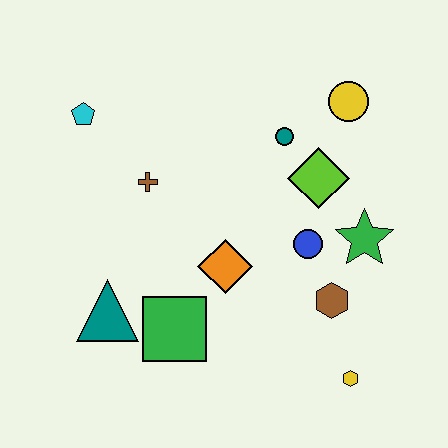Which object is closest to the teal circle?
The lime diamond is closest to the teal circle.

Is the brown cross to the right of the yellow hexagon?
No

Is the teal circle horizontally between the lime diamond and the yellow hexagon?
No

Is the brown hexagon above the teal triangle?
Yes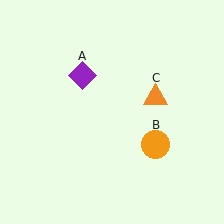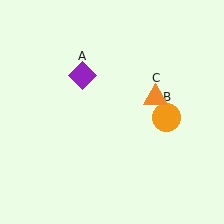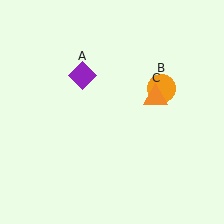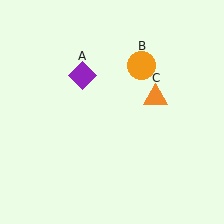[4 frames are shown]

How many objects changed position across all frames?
1 object changed position: orange circle (object B).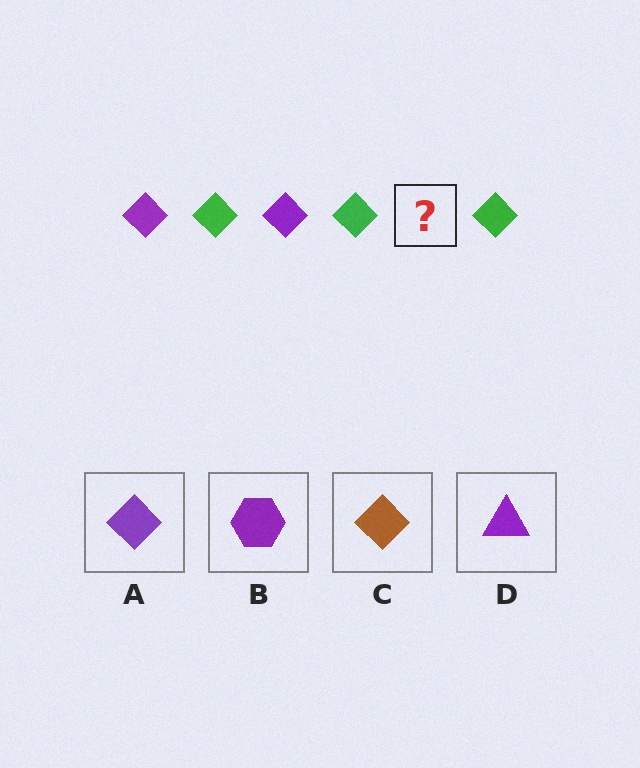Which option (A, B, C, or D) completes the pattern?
A.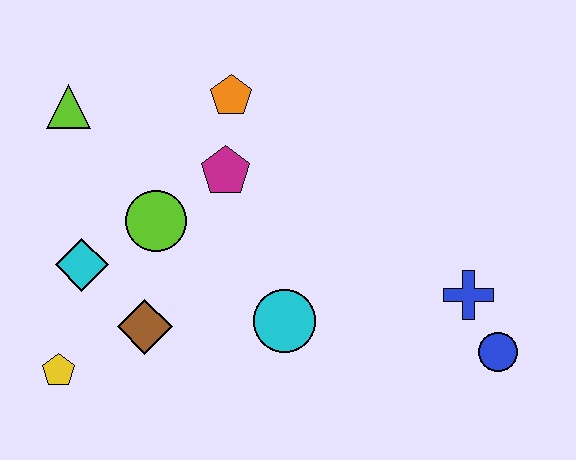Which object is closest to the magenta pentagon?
The orange pentagon is closest to the magenta pentagon.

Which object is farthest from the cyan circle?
The lime triangle is farthest from the cyan circle.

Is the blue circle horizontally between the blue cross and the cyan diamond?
No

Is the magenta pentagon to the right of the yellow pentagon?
Yes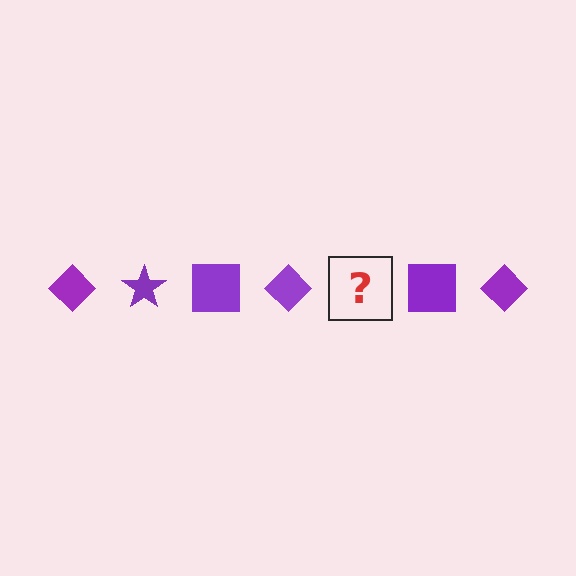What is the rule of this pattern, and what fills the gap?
The rule is that the pattern cycles through diamond, star, square shapes in purple. The gap should be filled with a purple star.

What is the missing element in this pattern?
The missing element is a purple star.